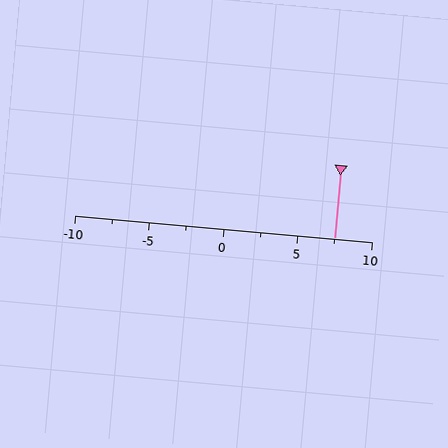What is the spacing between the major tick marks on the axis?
The major ticks are spaced 5 apart.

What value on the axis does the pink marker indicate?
The marker indicates approximately 7.5.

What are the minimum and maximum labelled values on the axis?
The axis runs from -10 to 10.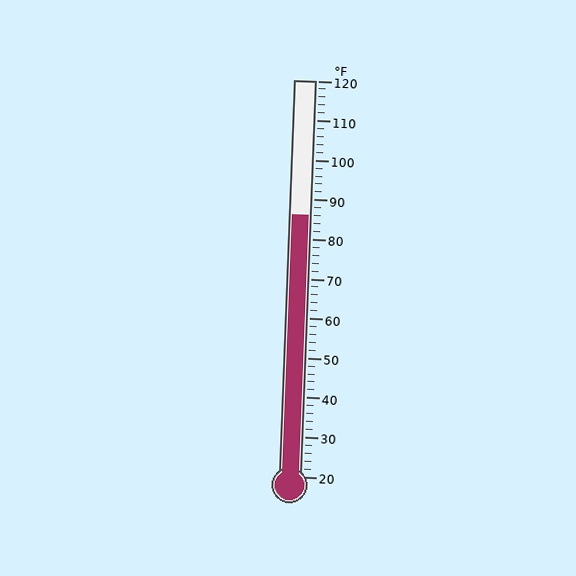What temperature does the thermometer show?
The thermometer shows approximately 86°F.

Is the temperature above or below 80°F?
The temperature is above 80°F.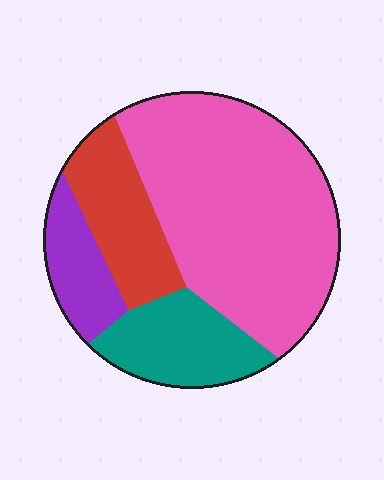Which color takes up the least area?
Purple, at roughly 10%.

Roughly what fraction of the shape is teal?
Teal covers roughly 15% of the shape.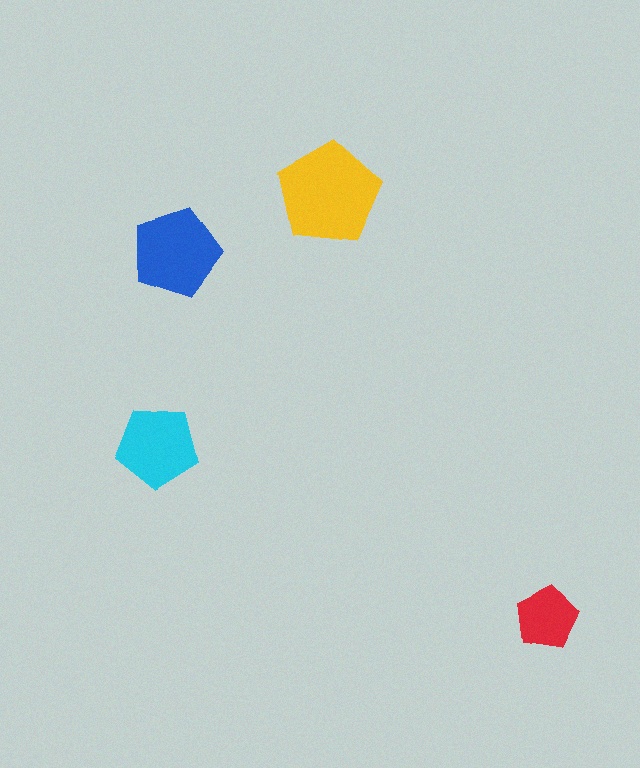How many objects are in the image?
There are 4 objects in the image.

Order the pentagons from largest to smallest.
the yellow one, the blue one, the cyan one, the red one.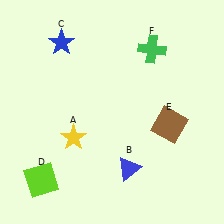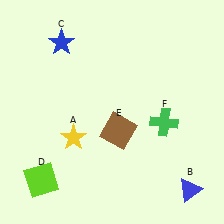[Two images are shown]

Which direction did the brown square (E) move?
The brown square (E) moved left.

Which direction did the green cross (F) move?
The green cross (F) moved down.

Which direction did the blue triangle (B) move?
The blue triangle (B) moved right.